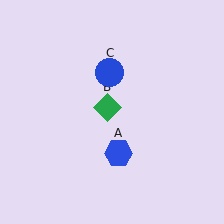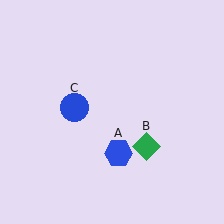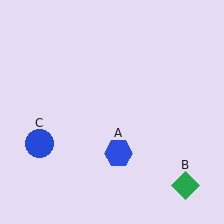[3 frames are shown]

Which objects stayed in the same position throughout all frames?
Blue hexagon (object A) remained stationary.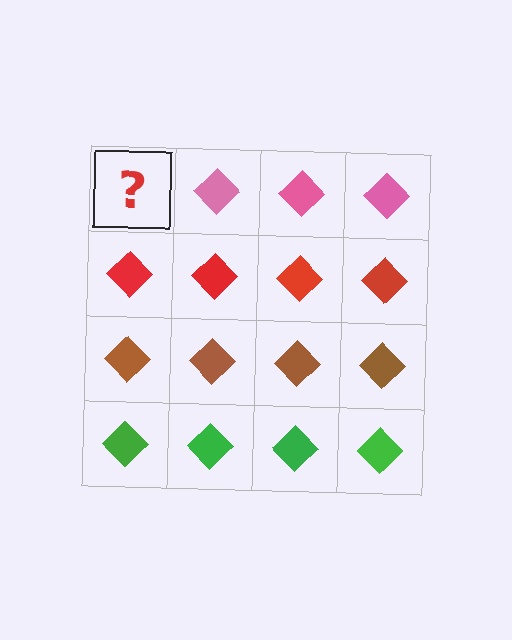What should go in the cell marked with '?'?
The missing cell should contain a pink diamond.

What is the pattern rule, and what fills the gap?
The rule is that each row has a consistent color. The gap should be filled with a pink diamond.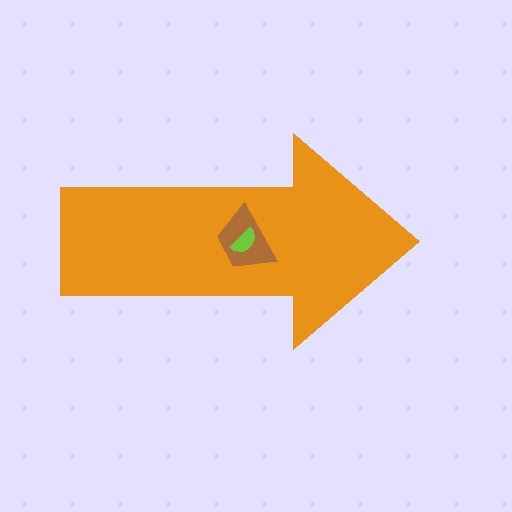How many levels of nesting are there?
3.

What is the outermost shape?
The orange arrow.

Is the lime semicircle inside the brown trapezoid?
Yes.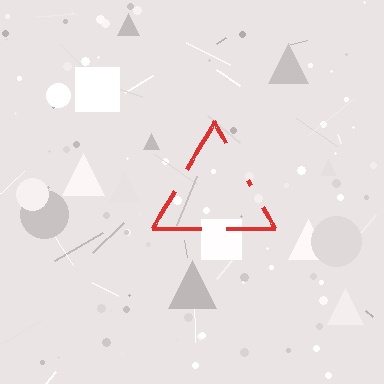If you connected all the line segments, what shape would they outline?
They would outline a triangle.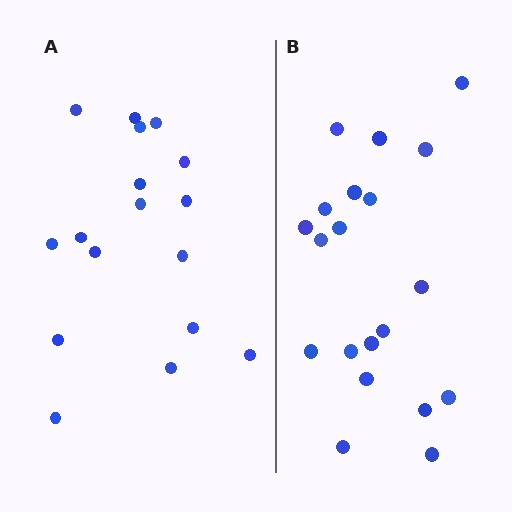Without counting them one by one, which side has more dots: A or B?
Region B (the right region) has more dots.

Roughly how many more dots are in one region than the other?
Region B has just a few more — roughly 2 or 3 more dots than region A.